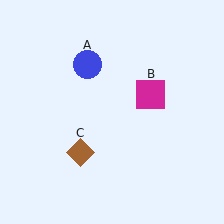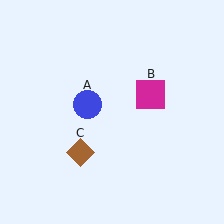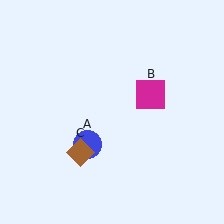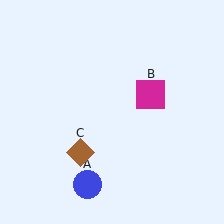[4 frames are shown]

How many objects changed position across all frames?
1 object changed position: blue circle (object A).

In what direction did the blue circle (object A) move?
The blue circle (object A) moved down.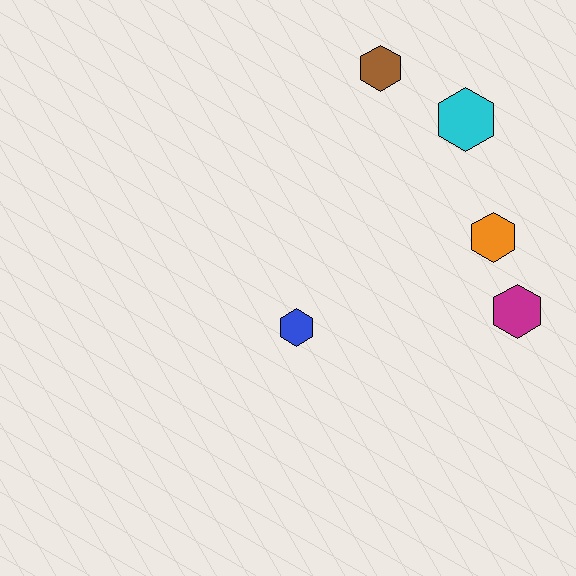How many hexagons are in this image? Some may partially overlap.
There are 5 hexagons.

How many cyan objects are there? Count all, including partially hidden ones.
There is 1 cyan object.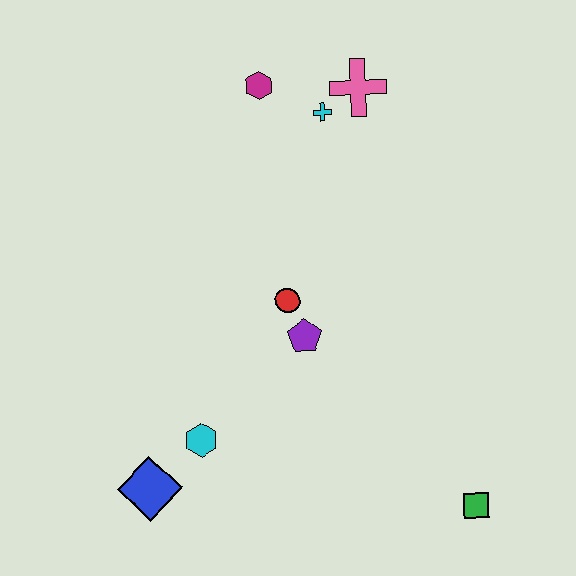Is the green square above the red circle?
No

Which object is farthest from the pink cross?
The blue diamond is farthest from the pink cross.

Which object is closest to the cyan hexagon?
The blue diamond is closest to the cyan hexagon.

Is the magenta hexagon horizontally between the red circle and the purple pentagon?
No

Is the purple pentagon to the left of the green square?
Yes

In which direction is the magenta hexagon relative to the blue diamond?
The magenta hexagon is above the blue diamond.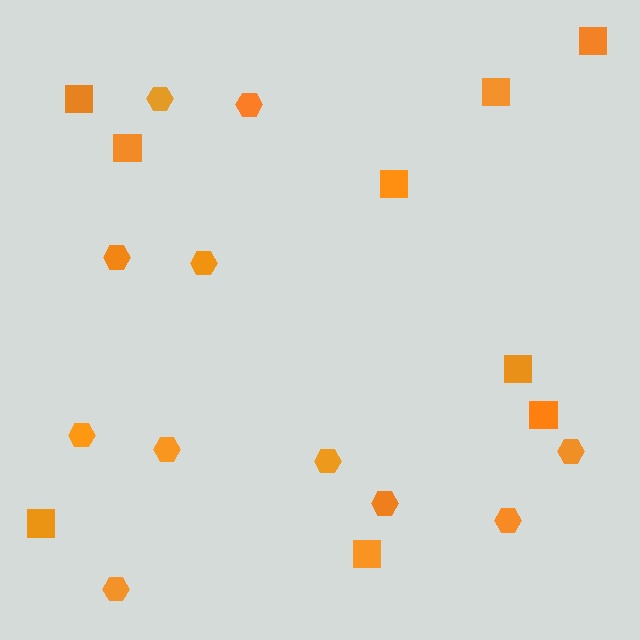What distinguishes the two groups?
There are 2 groups: one group of squares (9) and one group of hexagons (11).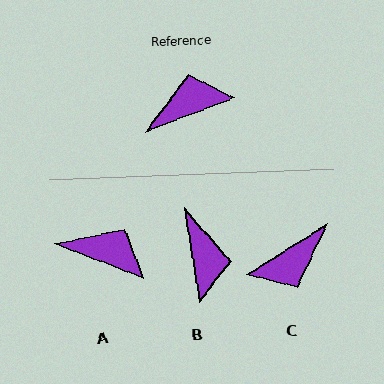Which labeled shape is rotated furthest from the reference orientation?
C, about 169 degrees away.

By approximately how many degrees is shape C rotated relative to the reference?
Approximately 169 degrees clockwise.